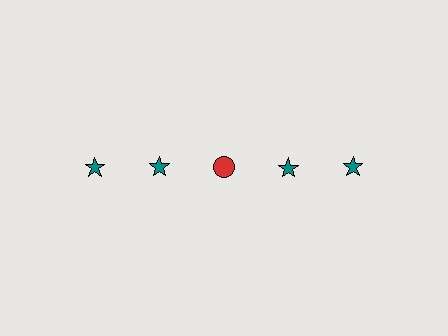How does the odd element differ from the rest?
It differs in both color (red instead of teal) and shape (circle instead of star).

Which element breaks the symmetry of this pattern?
The red circle in the top row, center column breaks the symmetry. All other shapes are teal stars.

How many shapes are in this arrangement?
There are 5 shapes arranged in a grid pattern.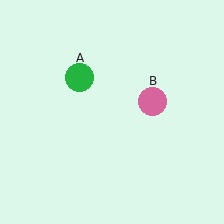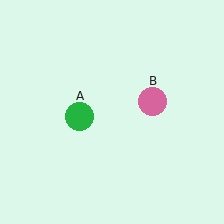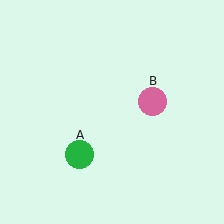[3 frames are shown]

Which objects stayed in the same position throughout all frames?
Pink circle (object B) remained stationary.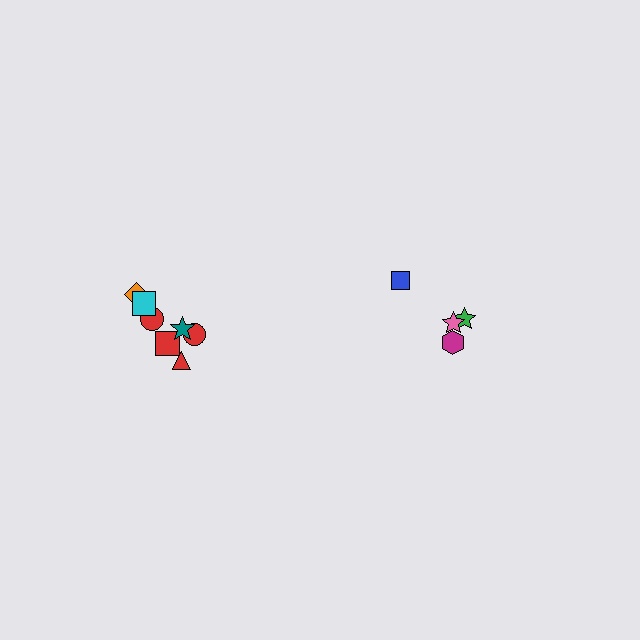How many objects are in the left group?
There are 7 objects.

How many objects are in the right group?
There are 4 objects.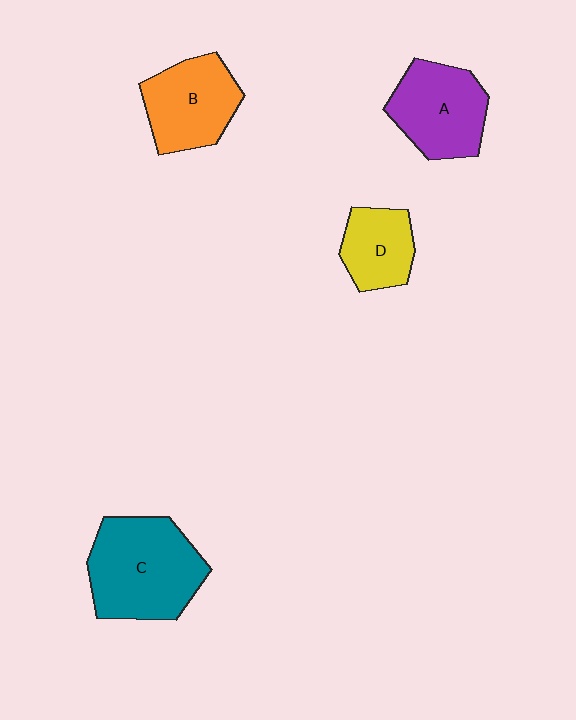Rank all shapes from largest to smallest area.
From largest to smallest: C (teal), A (purple), B (orange), D (yellow).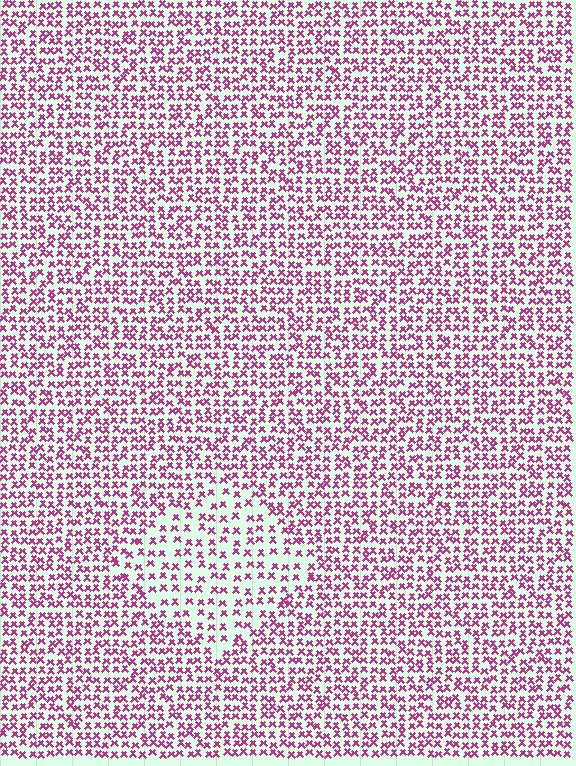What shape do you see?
I see a diamond.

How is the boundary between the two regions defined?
The boundary is defined by a change in element density (approximately 1.7x ratio). All elements are the same color, size, and shape.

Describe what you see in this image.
The image contains small magenta elements arranged at two different densities. A diamond-shaped region is visible where the elements are less densely packed than the surrounding area.